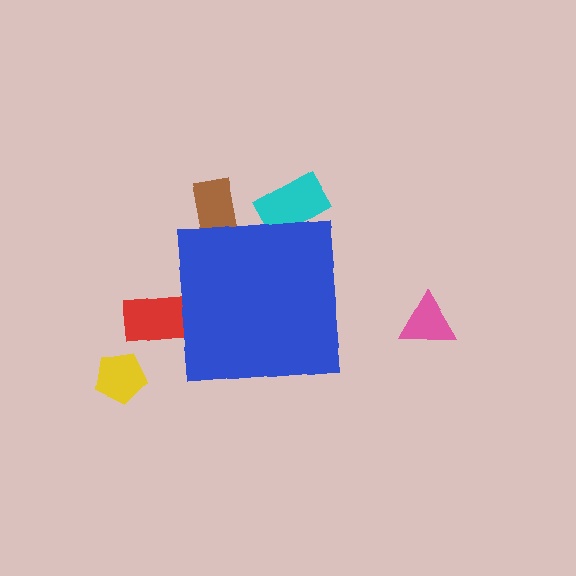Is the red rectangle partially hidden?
Yes, the red rectangle is partially hidden behind the blue square.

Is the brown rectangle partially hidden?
Yes, the brown rectangle is partially hidden behind the blue square.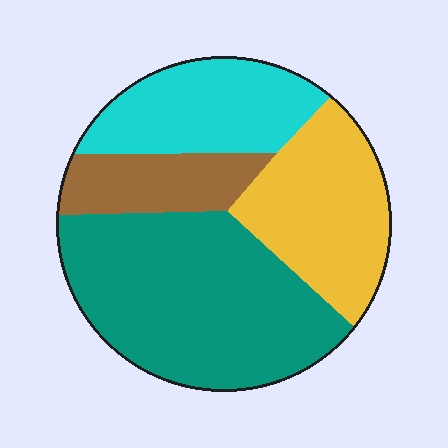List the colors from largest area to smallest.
From largest to smallest: teal, yellow, cyan, brown.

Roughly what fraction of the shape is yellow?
Yellow takes up less than a quarter of the shape.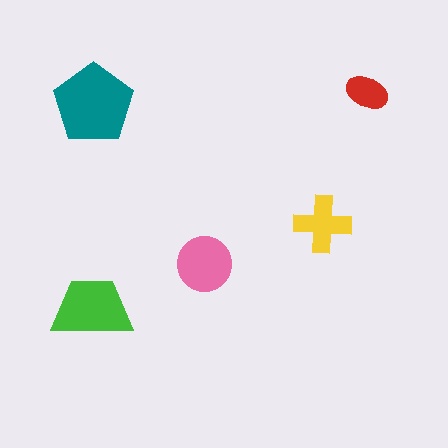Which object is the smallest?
The red ellipse.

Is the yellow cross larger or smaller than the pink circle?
Smaller.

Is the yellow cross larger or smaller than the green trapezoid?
Smaller.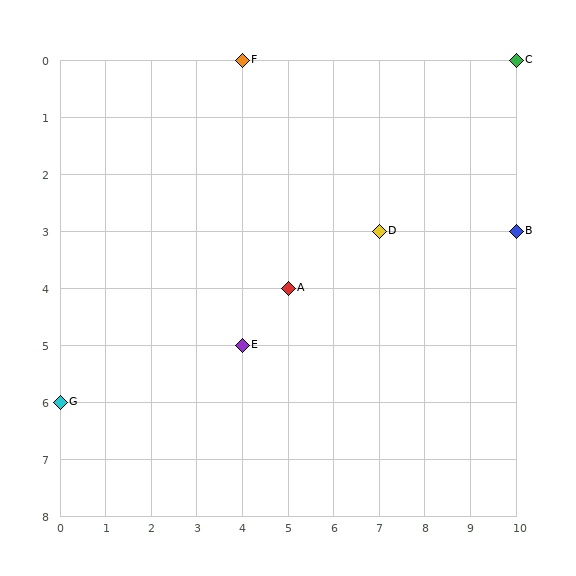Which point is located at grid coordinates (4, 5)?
Point E is at (4, 5).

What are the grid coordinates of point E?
Point E is at grid coordinates (4, 5).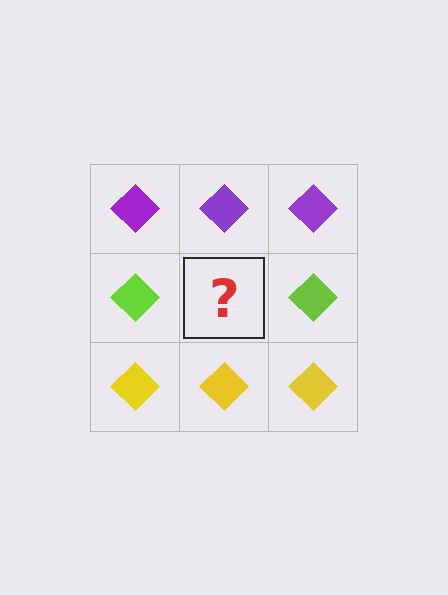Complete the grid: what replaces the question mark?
The question mark should be replaced with a lime diamond.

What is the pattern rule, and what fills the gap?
The rule is that each row has a consistent color. The gap should be filled with a lime diamond.